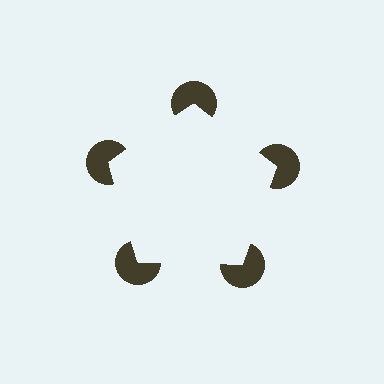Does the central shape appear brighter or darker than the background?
It typically appears slightly brighter than the background, even though no actual brightness change is drawn.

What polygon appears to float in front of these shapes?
An illusory pentagon — its edges are inferred from the aligned wedge cuts in the pac-man discs, not physically drawn.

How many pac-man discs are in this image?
There are 5 — one at each vertex of the illusory pentagon.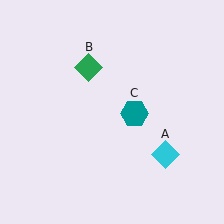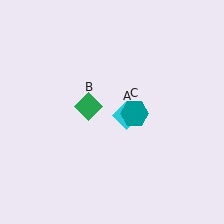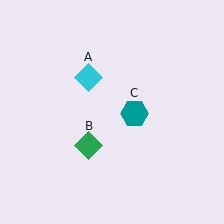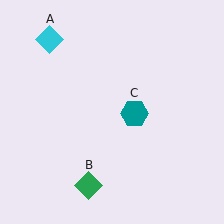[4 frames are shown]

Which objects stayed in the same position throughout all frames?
Teal hexagon (object C) remained stationary.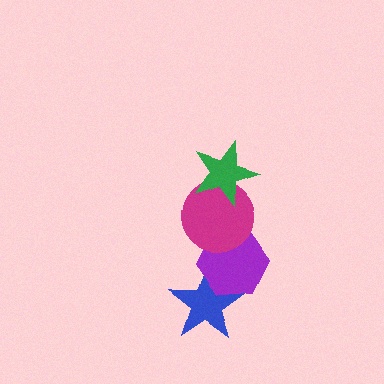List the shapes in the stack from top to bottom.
From top to bottom: the green star, the magenta circle, the purple hexagon, the blue star.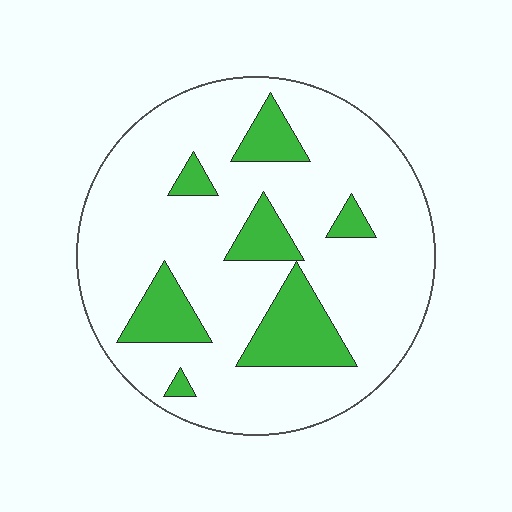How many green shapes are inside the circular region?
7.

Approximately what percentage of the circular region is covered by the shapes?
Approximately 20%.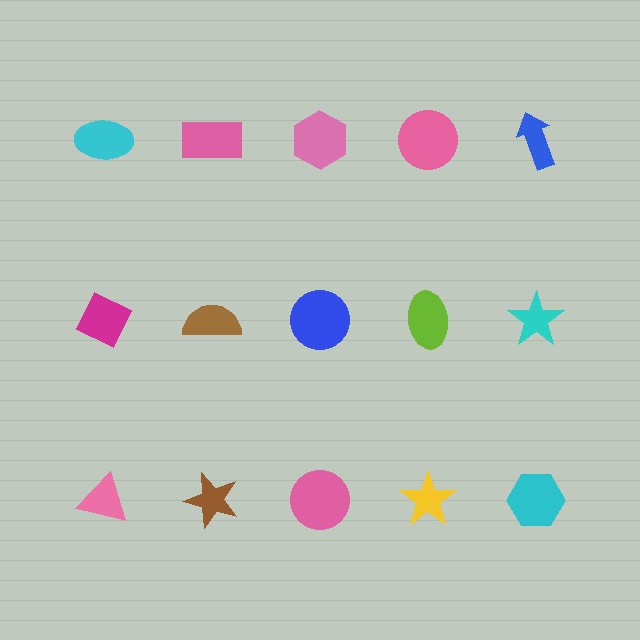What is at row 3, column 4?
A yellow star.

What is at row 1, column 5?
A blue arrow.